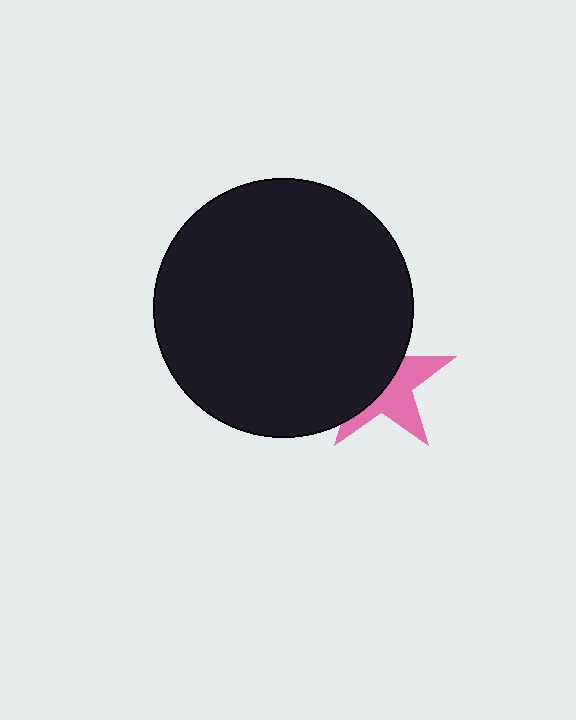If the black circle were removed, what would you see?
You would see the complete pink star.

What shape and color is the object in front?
The object in front is a black circle.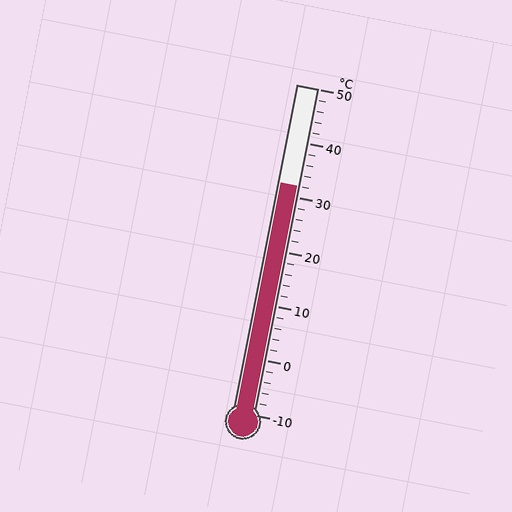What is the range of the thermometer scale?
The thermometer scale ranges from -10°C to 50°C.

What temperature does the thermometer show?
The thermometer shows approximately 32°C.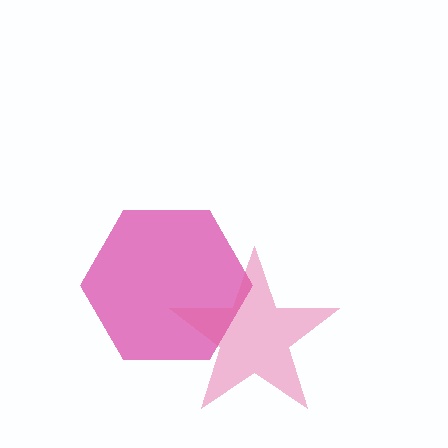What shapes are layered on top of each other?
The layered shapes are: a magenta hexagon, a pink star.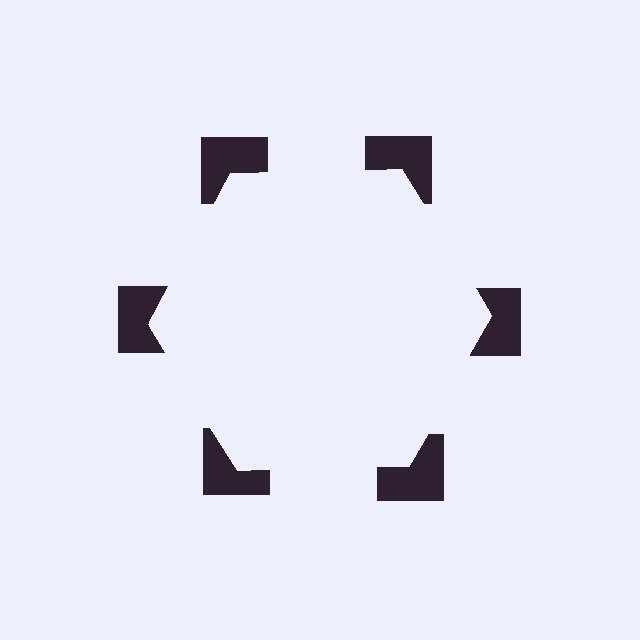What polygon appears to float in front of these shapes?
An illusory hexagon — its edges are inferred from the aligned wedge cuts in the notched squares, not physically drawn.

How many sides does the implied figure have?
6 sides.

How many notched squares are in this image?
There are 6 — one at each vertex of the illusory hexagon.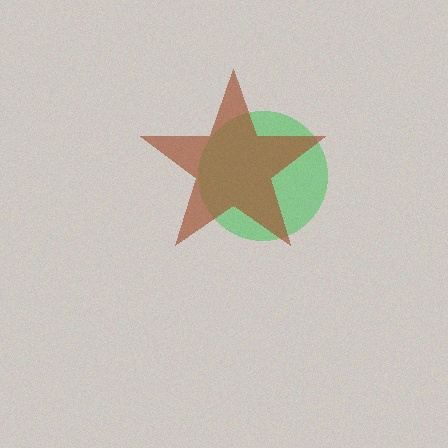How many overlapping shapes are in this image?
There are 2 overlapping shapes in the image.